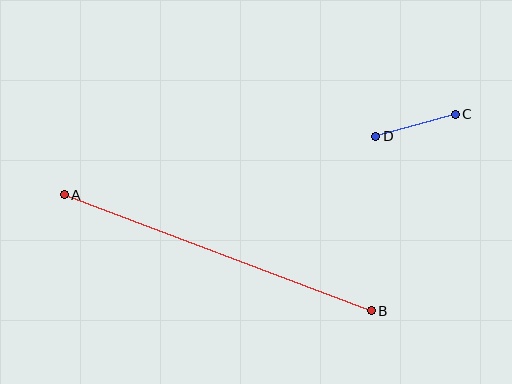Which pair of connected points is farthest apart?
Points A and B are farthest apart.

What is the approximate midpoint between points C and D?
The midpoint is at approximately (416, 125) pixels.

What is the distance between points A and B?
The distance is approximately 328 pixels.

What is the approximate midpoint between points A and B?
The midpoint is at approximately (218, 253) pixels.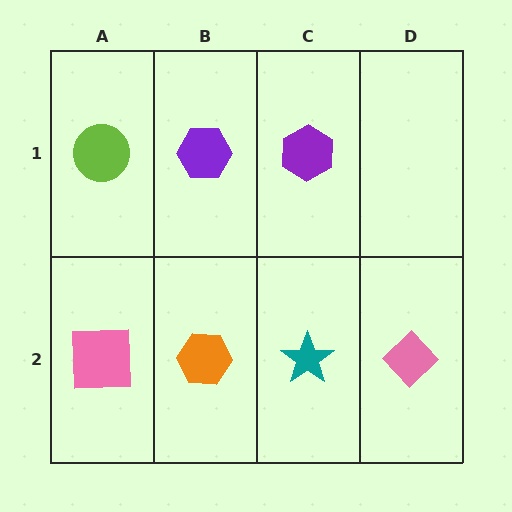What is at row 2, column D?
A pink diamond.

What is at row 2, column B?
An orange hexagon.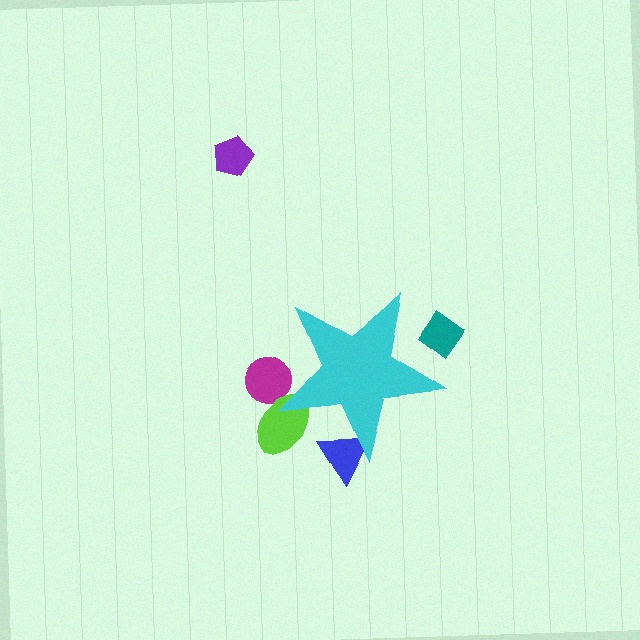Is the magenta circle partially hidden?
Yes, the magenta circle is partially hidden behind the cyan star.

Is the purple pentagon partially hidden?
No, the purple pentagon is fully visible.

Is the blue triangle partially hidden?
Yes, the blue triangle is partially hidden behind the cyan star.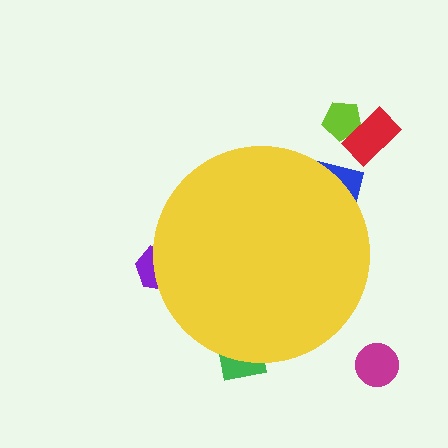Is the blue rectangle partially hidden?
Yes, the blue rectangle is partially hidden behind the yellow circle.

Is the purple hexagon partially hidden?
Yes, the purple hexagon is partially hidden behind the yellow circle.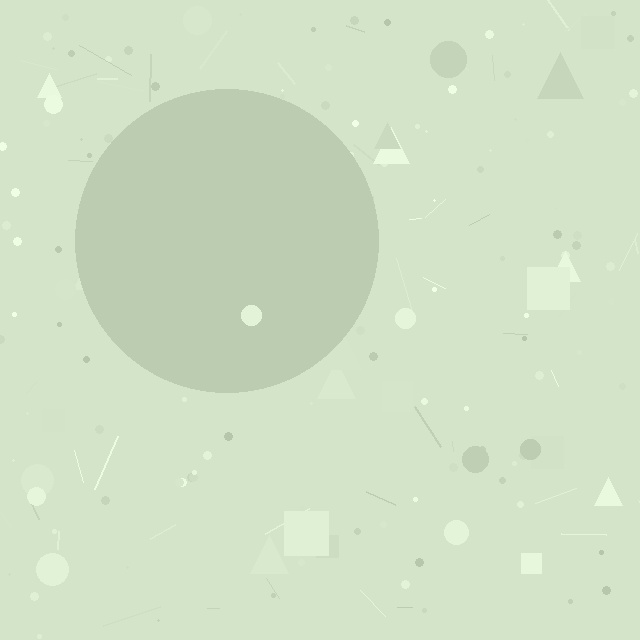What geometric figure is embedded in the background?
A circle is embedded in the background.